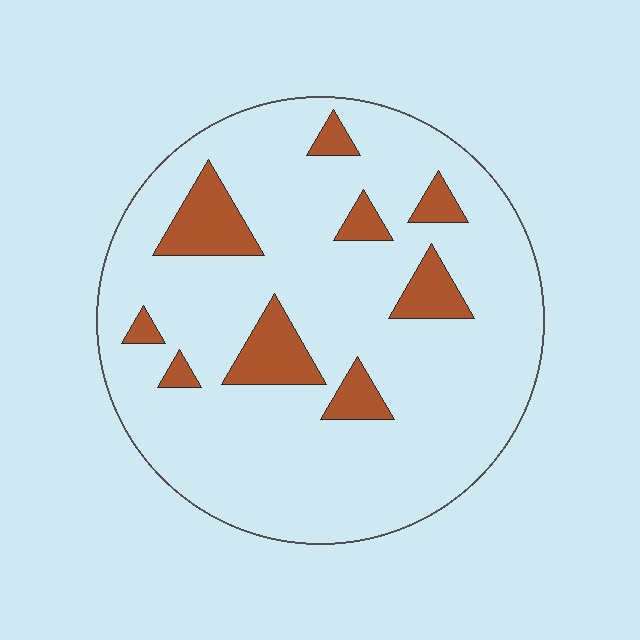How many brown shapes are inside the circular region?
9.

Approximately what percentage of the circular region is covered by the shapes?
Approximately 15%.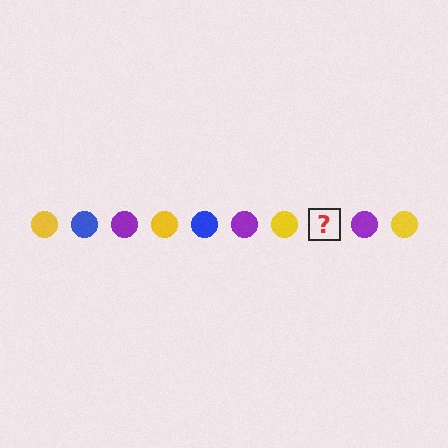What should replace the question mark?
The question mark should be replaced with a blue circle.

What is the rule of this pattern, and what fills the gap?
The rule is that the pattern cycles through yellow, blue, purple circles. The gap should be filled with a blue circle.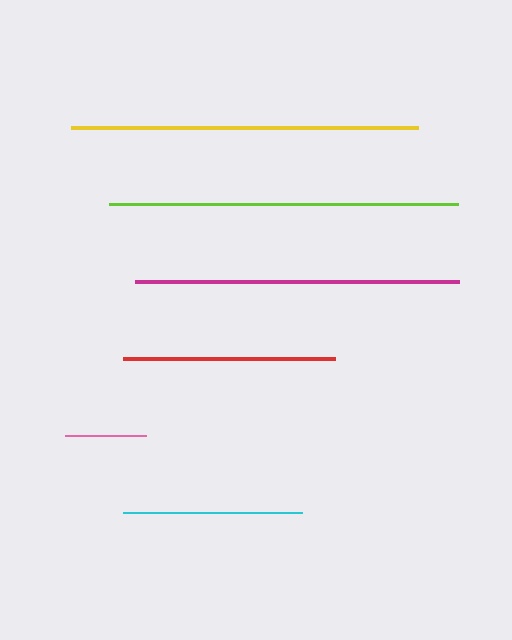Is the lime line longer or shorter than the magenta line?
The lime line is longer than the magenta line.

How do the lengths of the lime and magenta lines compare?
The lime and magenta lines are approximately the same length.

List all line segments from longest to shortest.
From longest to shortest: lime, yellow, magenta, red, cyan, pink.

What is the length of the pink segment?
The pink segment is approximately 82 pixels long.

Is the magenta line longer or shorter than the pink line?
The magenta line is longer than the pink line.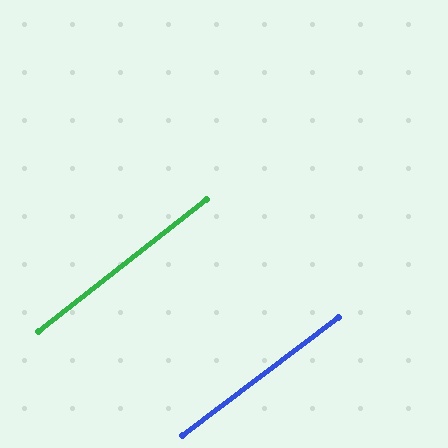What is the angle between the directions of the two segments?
Approximately 1 degree.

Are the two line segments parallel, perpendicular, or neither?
Parallel — their directions differ by only 1.2°.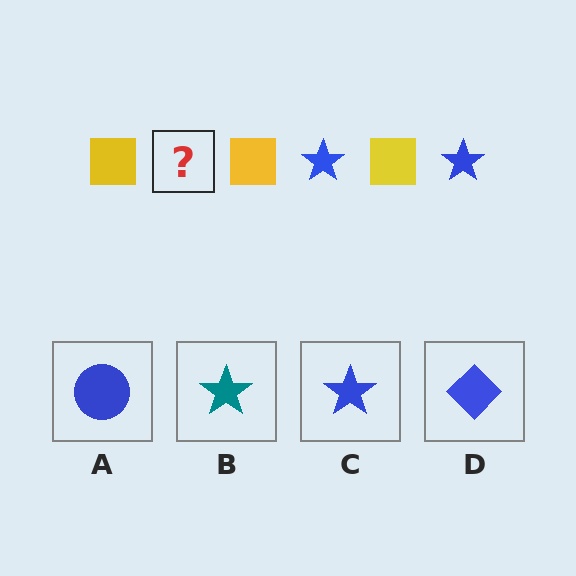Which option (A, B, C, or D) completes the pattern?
C.